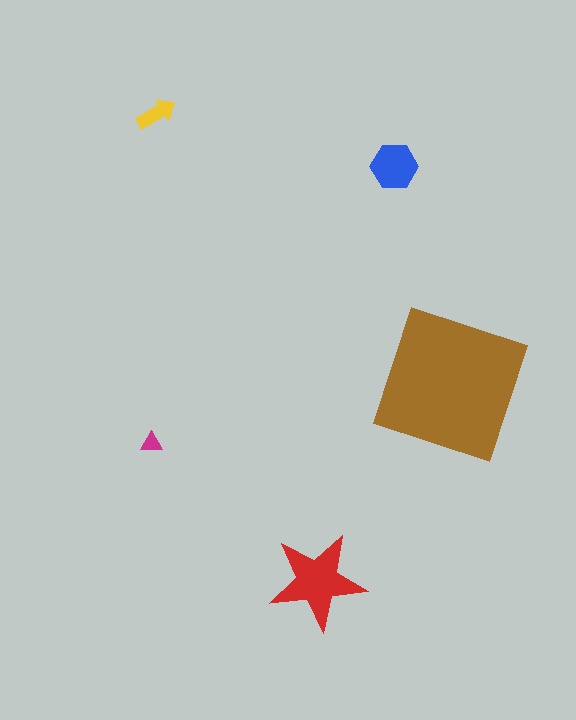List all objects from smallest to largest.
The magenta triangle, the yellow arrow, the blue hexagon, the red star, the brown square.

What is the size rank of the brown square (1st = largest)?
1st.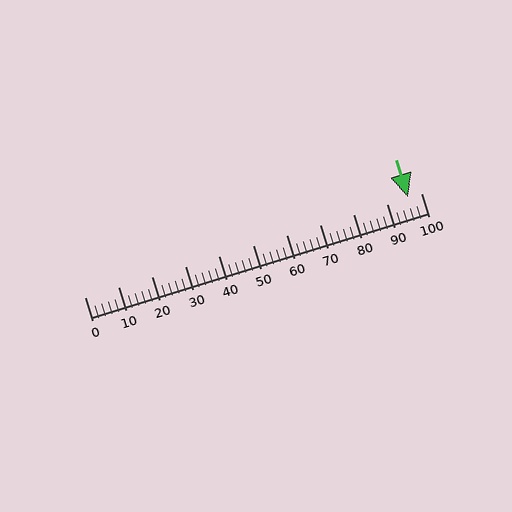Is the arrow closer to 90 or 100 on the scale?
The arrow is closer to 100.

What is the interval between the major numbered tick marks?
The major tick marks are spaced 10 units apart.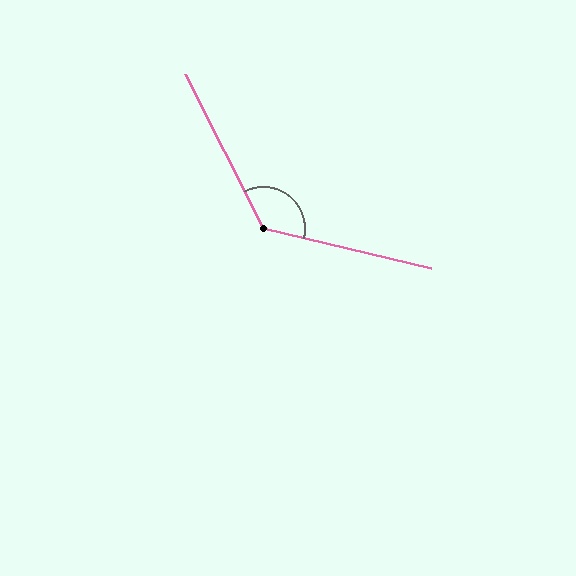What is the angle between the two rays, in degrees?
Approximately 130 degrees.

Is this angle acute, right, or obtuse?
It is obtuse.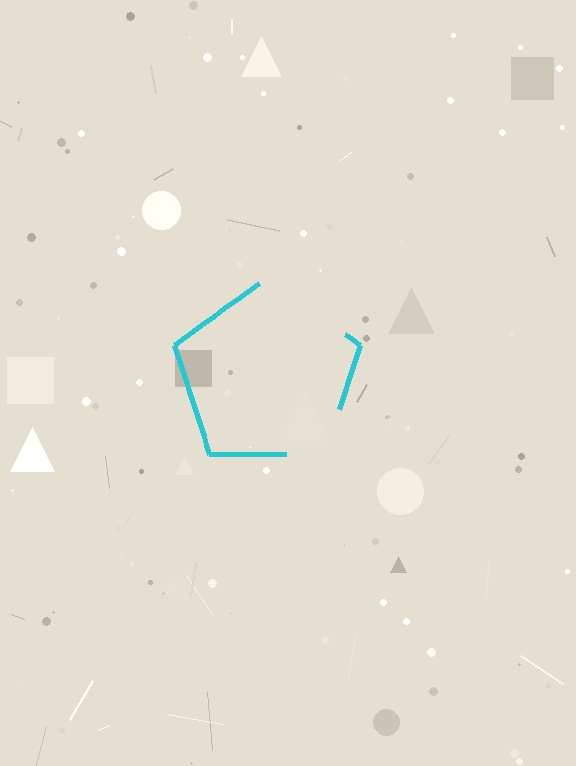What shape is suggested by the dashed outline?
The dashed outline suggests a pentagon.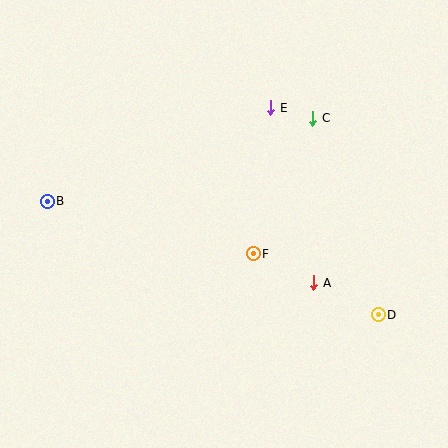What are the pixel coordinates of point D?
Point D is at (378, 315).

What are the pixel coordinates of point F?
Point F is at (253, 254).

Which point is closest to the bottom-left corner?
Point B is closest to the bottom-left corner.